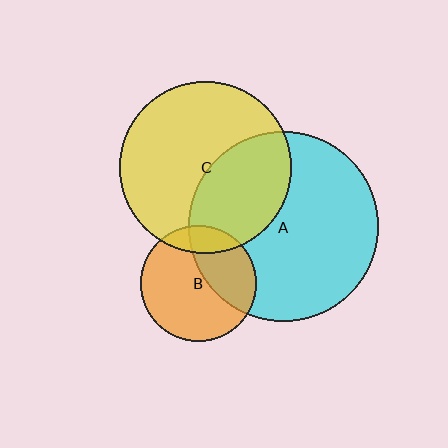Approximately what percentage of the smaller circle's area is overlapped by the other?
Approximately 40%.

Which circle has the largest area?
Circle A (cyan).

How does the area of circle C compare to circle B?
Approximately 2.2 times.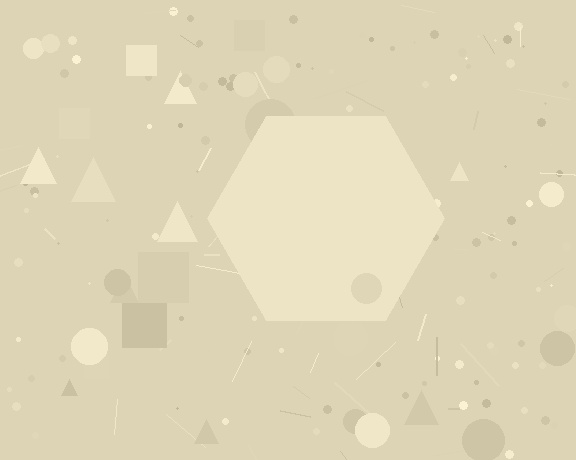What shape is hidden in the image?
A hexagon is hidden in the image.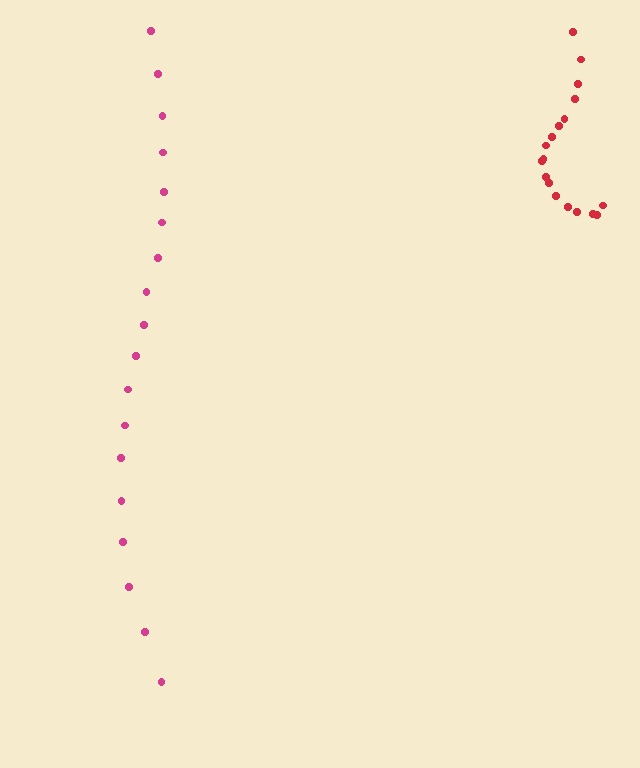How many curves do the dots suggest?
There are 2 distinct paths.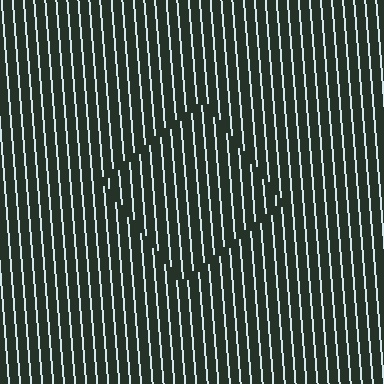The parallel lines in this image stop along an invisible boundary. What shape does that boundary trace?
An illusory square. The interior of the shape contains the same grating, shifted by half a period — the contour is defined by the phase discontinuity where line-ends from the inner and outer gratings abut.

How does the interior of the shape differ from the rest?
The interior of the shape contains the same grating, shifted by half a period — the contour is defined by the phase discontinuity where line-ends from the inner and outer gratings abut.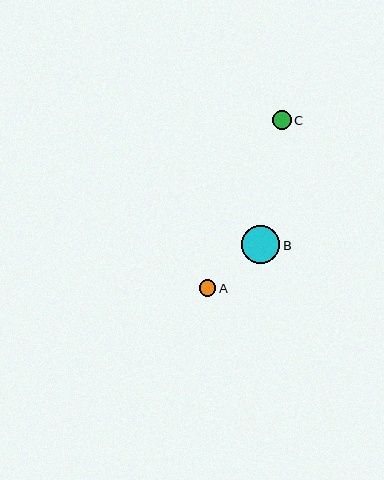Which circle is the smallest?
Circle A is the smallest with a size of approximately 17 pixels.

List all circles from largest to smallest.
From largest to smallest: B, C, A.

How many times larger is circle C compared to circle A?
Circle C is approximately 1.1 times the size of circle A.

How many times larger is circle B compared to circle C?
Circle B is approximately 2.0 times the size of circle C.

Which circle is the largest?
Circle B is the largest with a size of approximately 38 pixels.